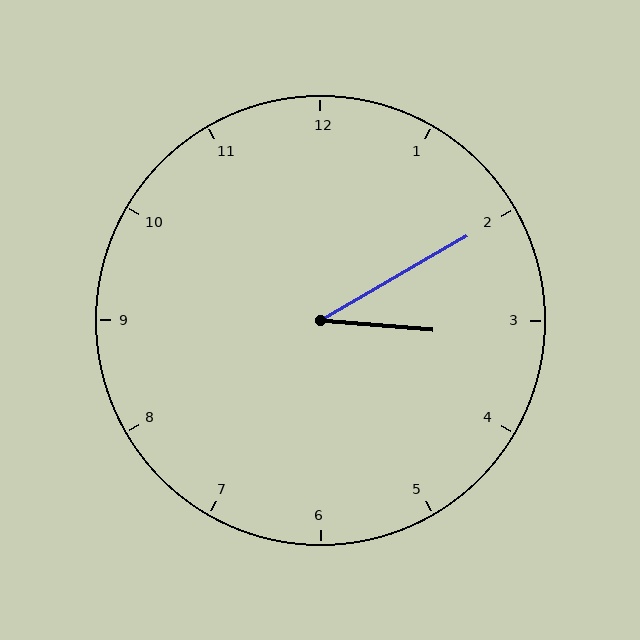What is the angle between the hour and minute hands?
Approximately 35 degrees.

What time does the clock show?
3:10.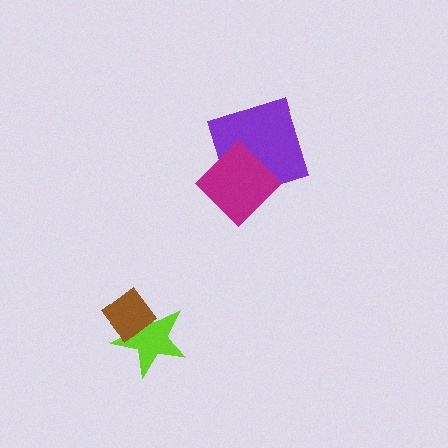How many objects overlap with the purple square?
1 object overlaps with the purple square.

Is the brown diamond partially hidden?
No, no other shape covers it.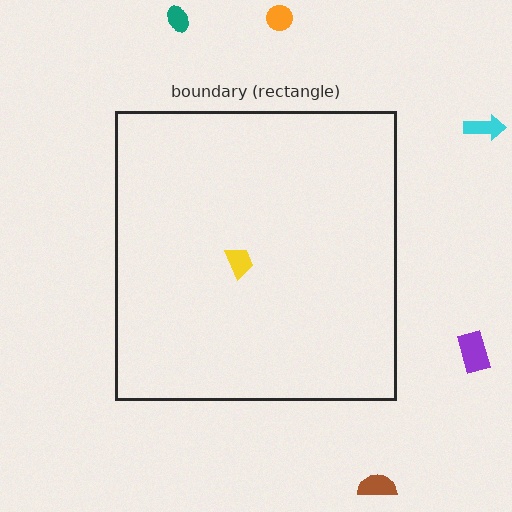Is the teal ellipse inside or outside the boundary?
Outside.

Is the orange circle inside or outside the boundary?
Outside.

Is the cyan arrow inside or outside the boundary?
Outside.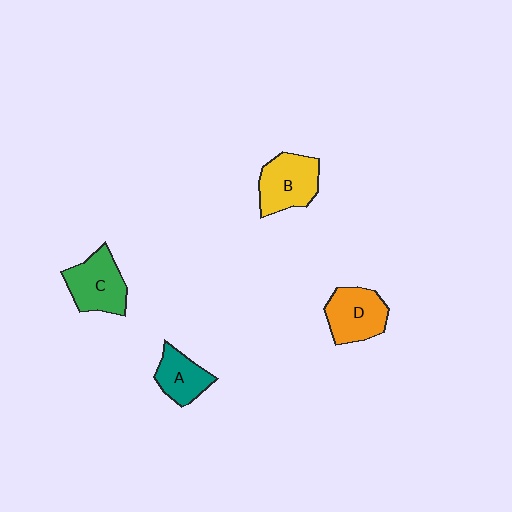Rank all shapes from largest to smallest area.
From largest to smallest: C (green), B (yellow), D (orange), A (teal).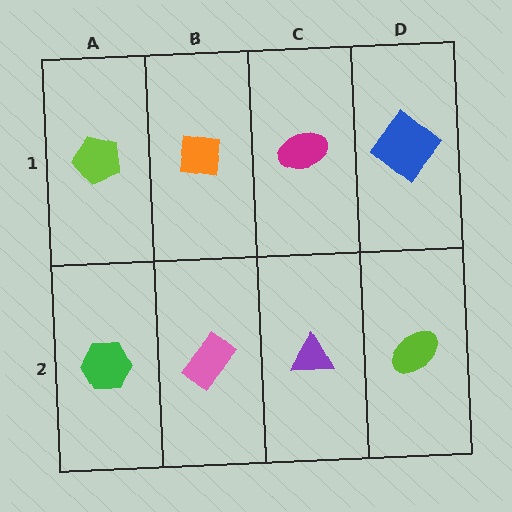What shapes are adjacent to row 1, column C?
A purple triangle (row 2, column C), an orange square (row 1, column B), a blue diamond (row 1, column D).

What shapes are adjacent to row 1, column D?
A lime ellipse (row 2, column D), a magenta ellipse (row 1, column C).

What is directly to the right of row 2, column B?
A purple triangle.